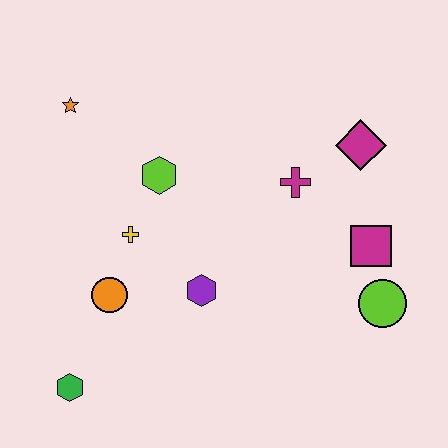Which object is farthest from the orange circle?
The magenta diamond is farthest from the orange circle.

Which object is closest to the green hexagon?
The orange circle is closest to the green hexagon.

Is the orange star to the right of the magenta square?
No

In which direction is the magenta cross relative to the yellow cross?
The magenta cross is to the right of the yellow cross.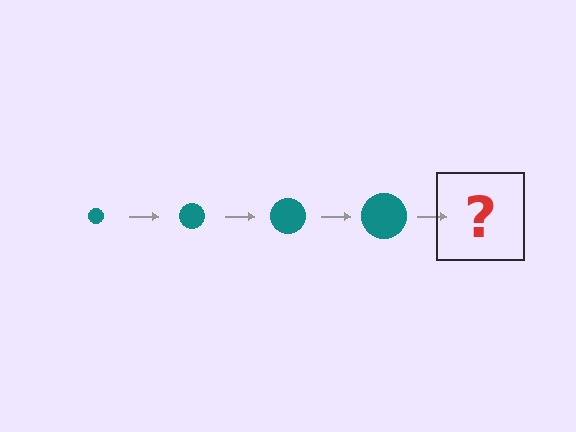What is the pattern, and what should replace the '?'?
The pattern is that the circle gets progressively larger each step. The '?' should be a teal circle, larger than the previous one.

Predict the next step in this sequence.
The next step is a teal circle, larger than the previous one.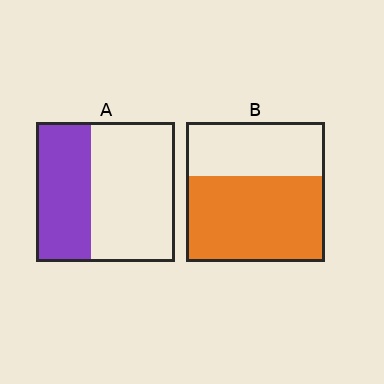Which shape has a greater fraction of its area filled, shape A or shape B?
Shape B.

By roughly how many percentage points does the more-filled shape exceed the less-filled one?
By roughly 20 percentage points (B over A).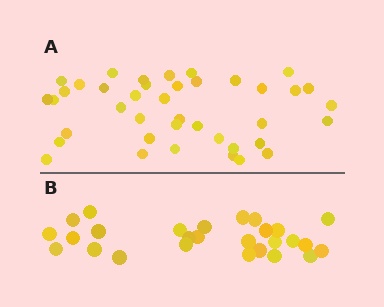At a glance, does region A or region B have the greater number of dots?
Region A (the top region) has more dots.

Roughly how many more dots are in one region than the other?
Region A has approximately 15 more dots than region B.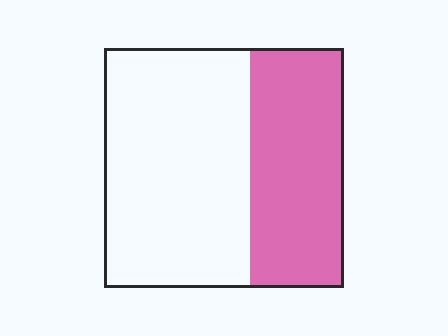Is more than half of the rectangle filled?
No.